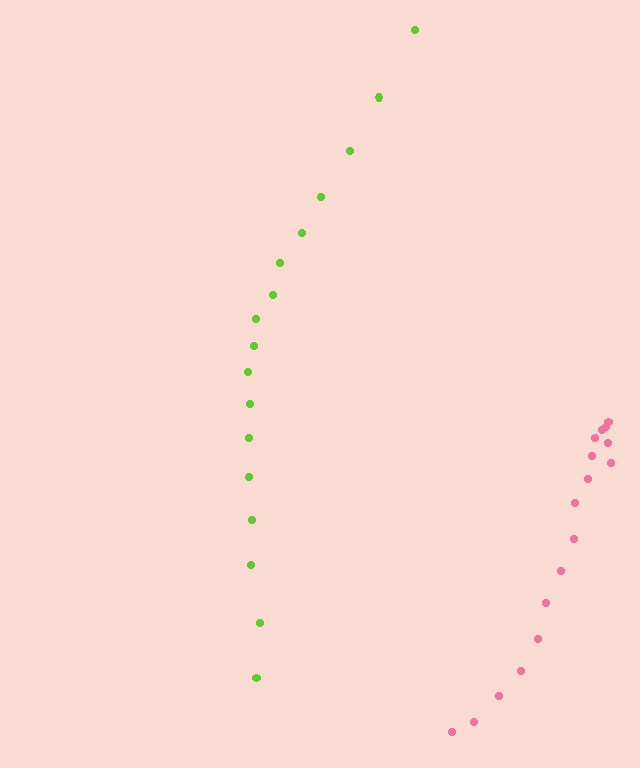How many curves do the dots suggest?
There are 2 distinct paths.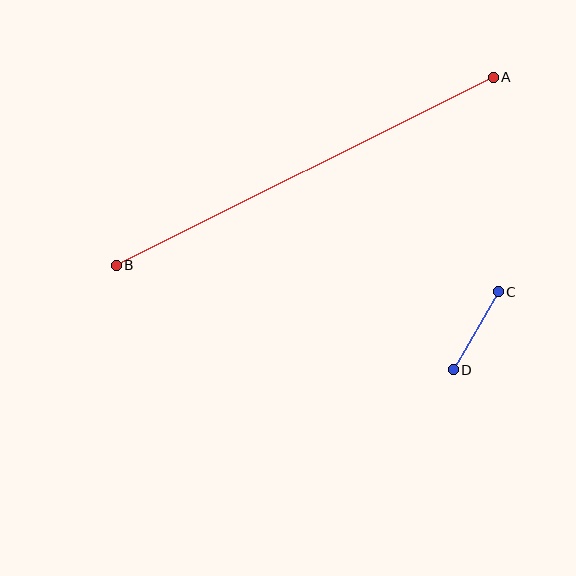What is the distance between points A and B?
The distance is approximately 421 pixels.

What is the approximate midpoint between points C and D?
The midpoint is at approximately (476, 331) pixels.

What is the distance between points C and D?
The distance is approximately 90 pixels.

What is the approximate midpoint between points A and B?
The midpoint is at approximately (305, 171) pixels.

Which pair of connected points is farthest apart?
Points A and B are farthest apart.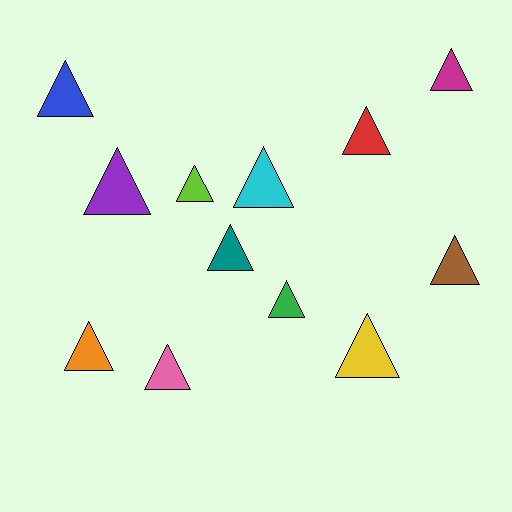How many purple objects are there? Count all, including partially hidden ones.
There is 1 purple object.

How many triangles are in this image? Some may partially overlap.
There are 12 triangles.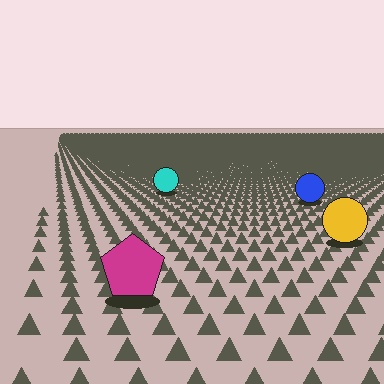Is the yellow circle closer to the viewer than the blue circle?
Yes. The yellow circle is closer — you can tell from the texture gradient: the ground texture is coarser near it.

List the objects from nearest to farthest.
From nearest to farthest: the magenta pentagon, the yellow circle, the blue circle, the cyan circle.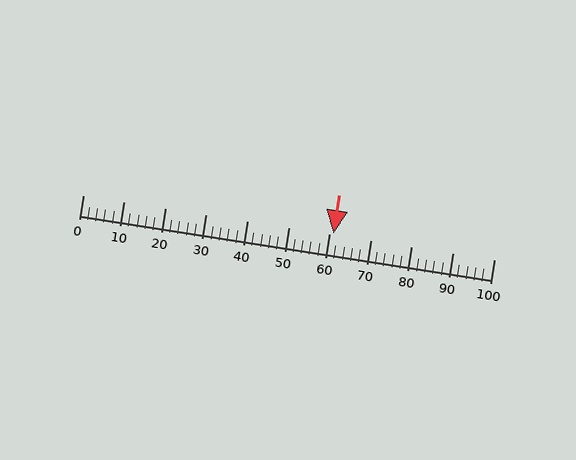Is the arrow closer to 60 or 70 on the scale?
The arrow is closer to 60.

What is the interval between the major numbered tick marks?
The major tick marks are spaced 10 units apart.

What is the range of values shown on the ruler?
The ruler shows values from 0 to 100.